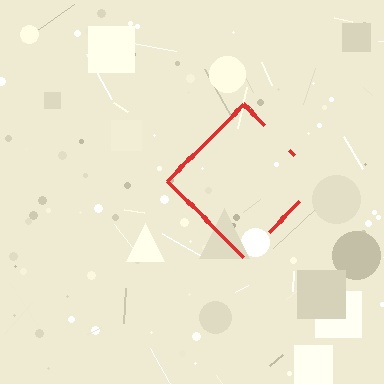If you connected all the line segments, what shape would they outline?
They would outline a diamond.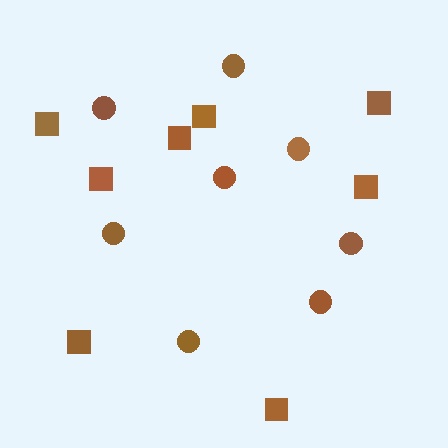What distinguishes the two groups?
There are 2 groups: one group of squares (8) and one group of circles (8).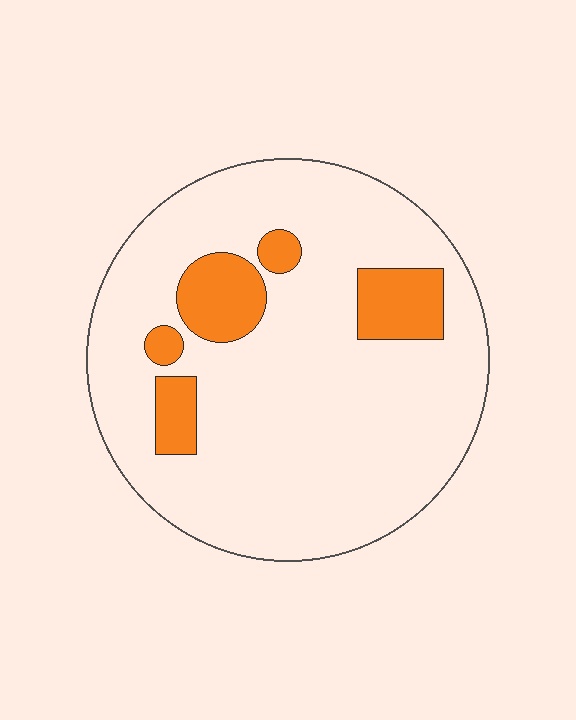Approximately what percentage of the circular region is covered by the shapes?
Approximately 15%.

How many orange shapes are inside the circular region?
5.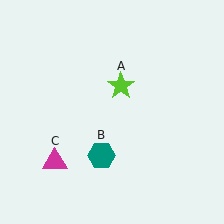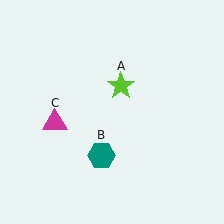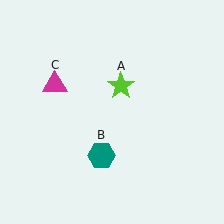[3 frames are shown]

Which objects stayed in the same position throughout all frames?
Lime star (object A) and teal hexagon (object B) remained stationary.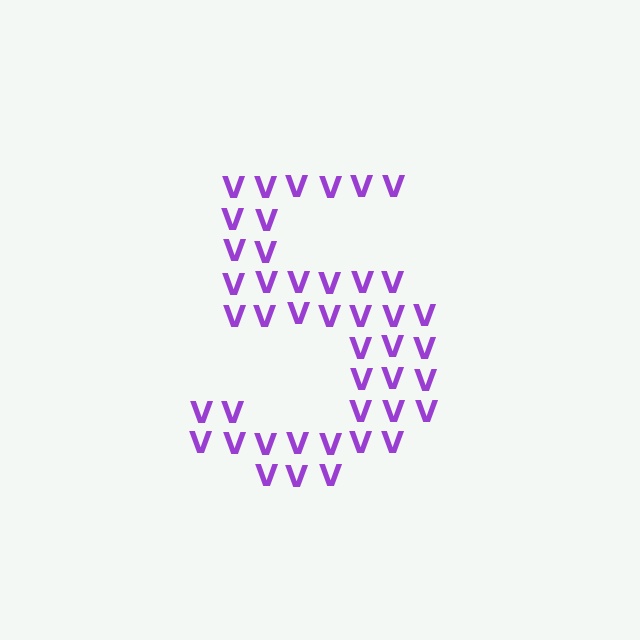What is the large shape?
The large shape is the digit 5.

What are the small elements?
The small elements are letter V's.